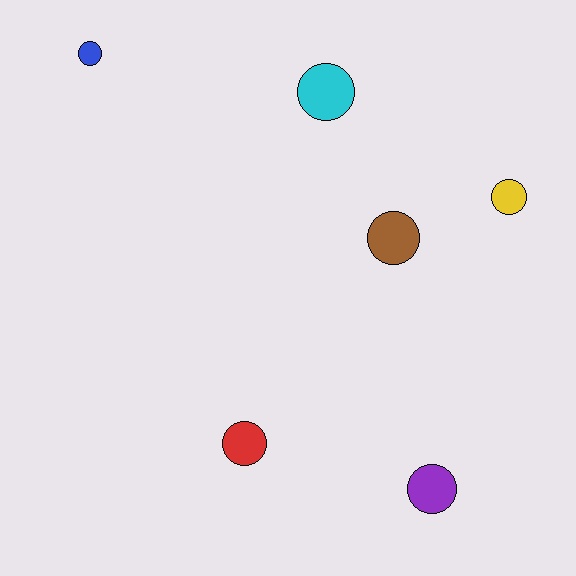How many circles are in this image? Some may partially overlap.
There are 6 circles.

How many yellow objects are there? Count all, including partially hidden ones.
There is 1 yellow object.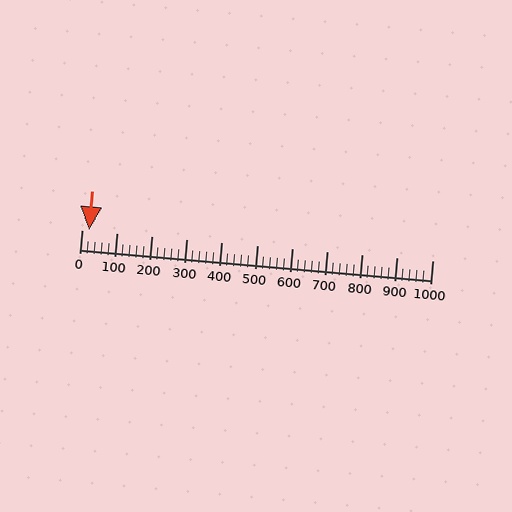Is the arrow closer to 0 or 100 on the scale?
The arrow is closer to 0.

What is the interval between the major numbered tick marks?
The major tick marks are spaced 100 units apart.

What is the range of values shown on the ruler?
The ruler shows values from 0 to 1000.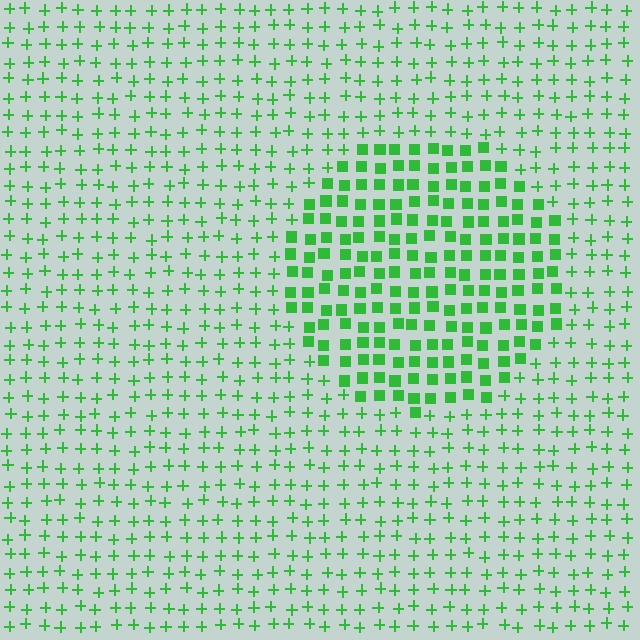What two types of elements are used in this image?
The image uses squares inside the circle region and plus signs outside it.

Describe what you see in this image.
The image is filled with small green elements arranged in a uniform grid. A circle-shaped region contains squares, while the surrounding area contains plus signs. The boundary is defined purely by the change in element shape.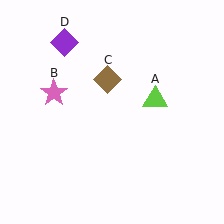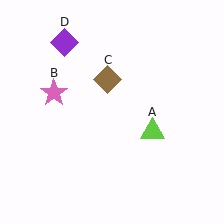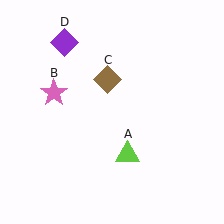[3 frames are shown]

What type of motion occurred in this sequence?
The lime triangle (object A) rotated clockwise around the center of the scene.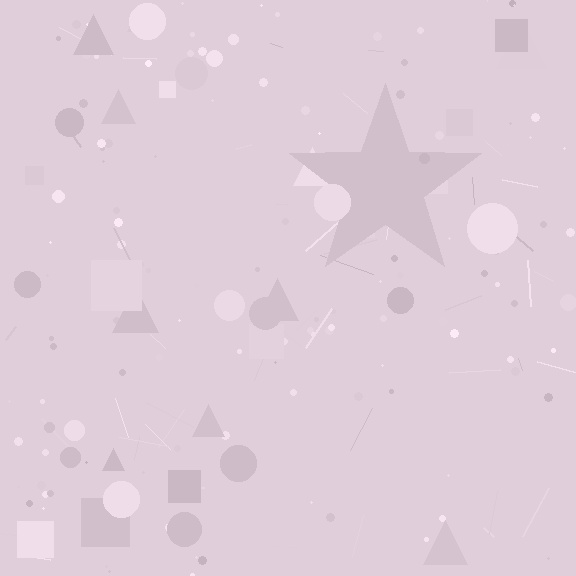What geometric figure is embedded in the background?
A star is embedded in the background.